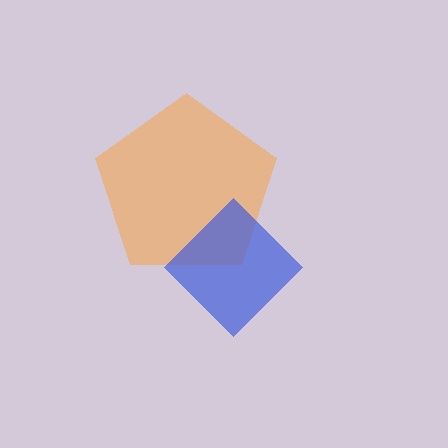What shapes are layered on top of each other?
The layered shapes are: an orange pentagon, a blue diamond.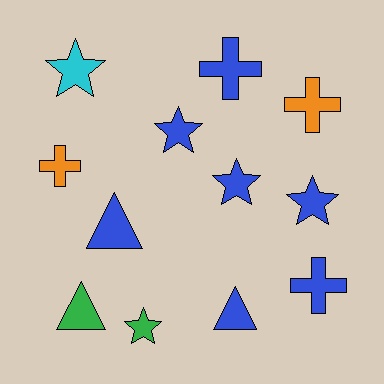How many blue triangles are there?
There are 2 blue triangles.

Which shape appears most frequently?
Star, with 5 objects.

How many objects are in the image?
There are 12 objects.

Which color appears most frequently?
Blue, with 7 objects.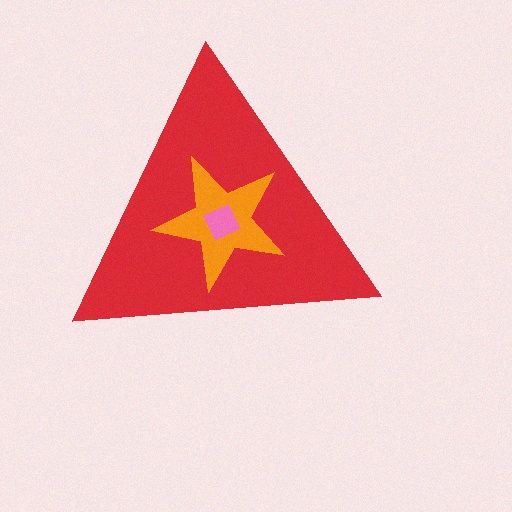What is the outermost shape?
The red triangle.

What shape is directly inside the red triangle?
The orange star.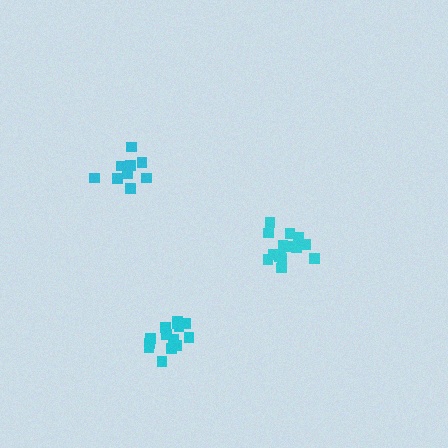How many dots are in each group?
Group 1: 15 dots, Group 2: 11 dots, Group 3: 16 dots (42 total).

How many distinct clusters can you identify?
There are 3 distinct clusters.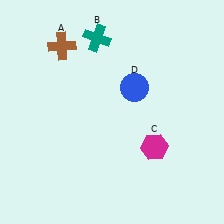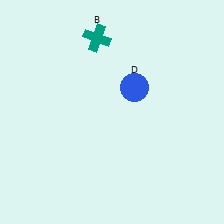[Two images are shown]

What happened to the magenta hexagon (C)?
The magenta hexagon (C) was removed in Image 2. It was in the bottom-right area of Image 1.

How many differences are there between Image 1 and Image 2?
There are 2 differences between the two images.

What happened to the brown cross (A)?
The brown cross (A) was removed in Image 2. It was in the top-left area of Image 1.